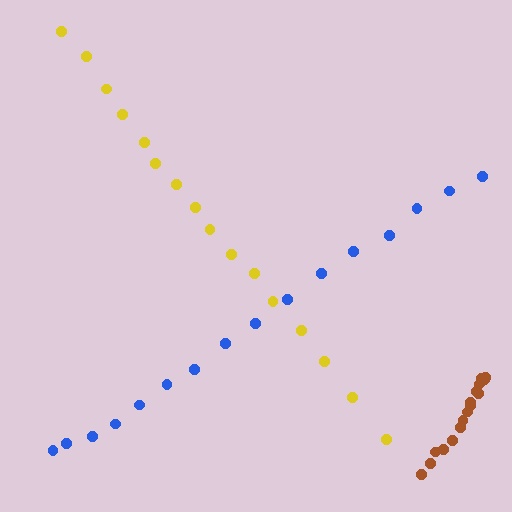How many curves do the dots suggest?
There are 3 distinct paths.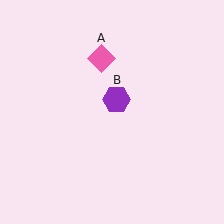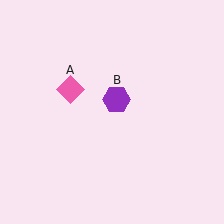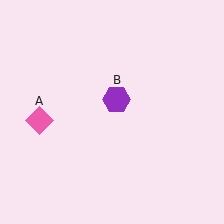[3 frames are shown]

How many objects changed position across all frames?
1 object changed position: pink diamond (object A).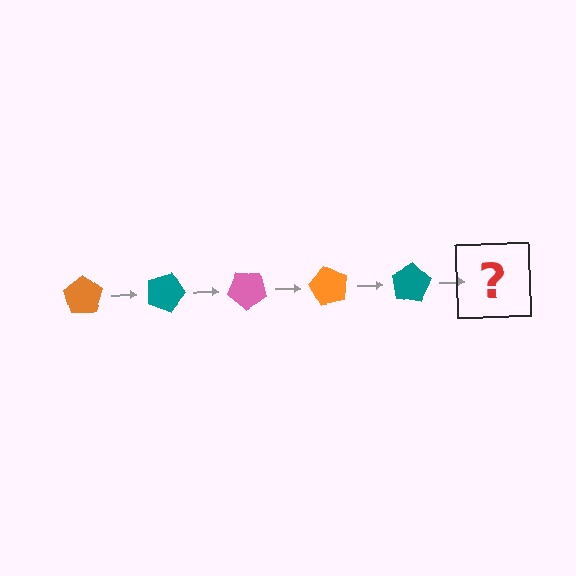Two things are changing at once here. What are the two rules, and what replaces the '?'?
The two rules are that it rotates 20 degrees each step and the color cycles through orange, teal, and pink. The '?' should be a pink pentagon, rotated 100 degrees from the start.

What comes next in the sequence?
The next element should be a pink pentagon, rotated 100 degrees from the start.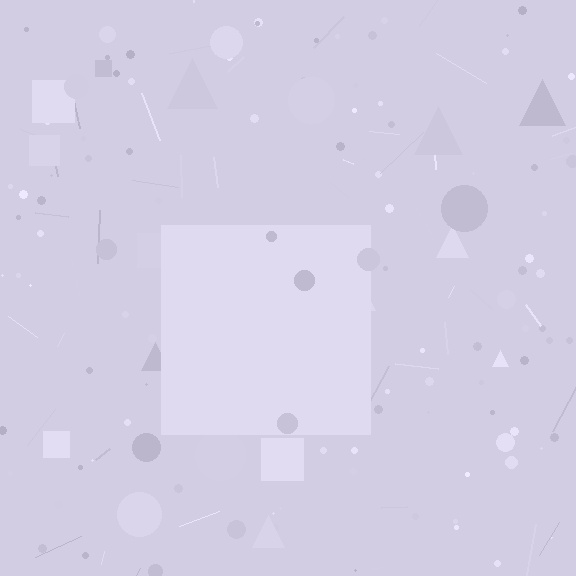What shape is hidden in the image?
A square is hidden in the image.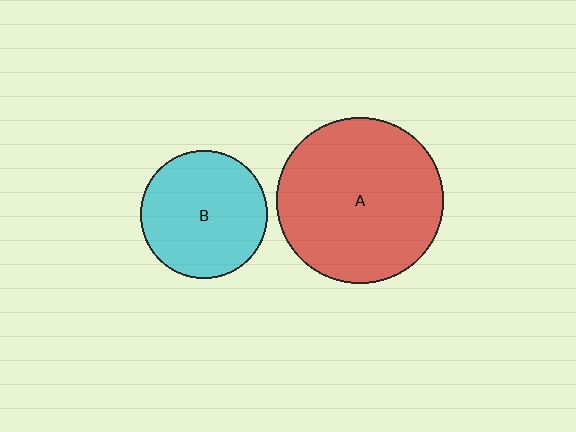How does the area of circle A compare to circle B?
Approximately 1.7 times.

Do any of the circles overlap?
No, none of the circles overlap.